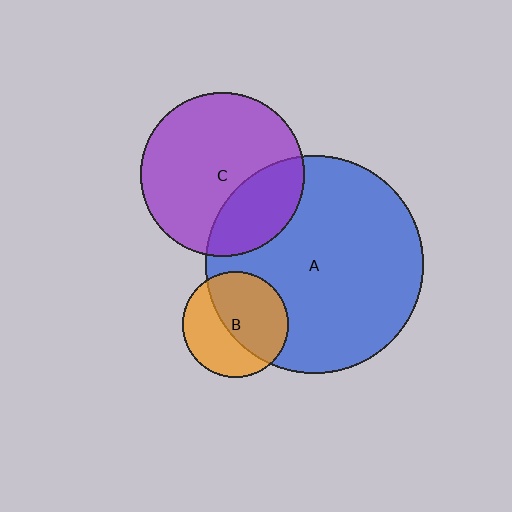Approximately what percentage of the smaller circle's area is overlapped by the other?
Approximately 55%.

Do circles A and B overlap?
Yes.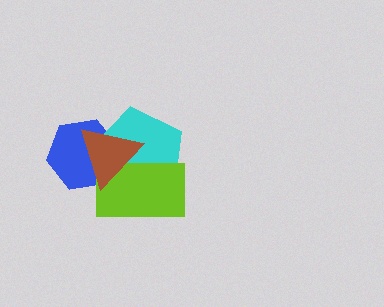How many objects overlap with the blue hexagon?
3 objects overlap with the blue hexagon.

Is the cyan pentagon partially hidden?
Yes, it is partially covered by another shape.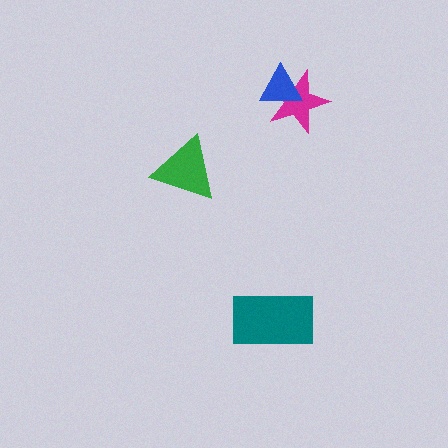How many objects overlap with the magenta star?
1 object overlaps with the magenta star.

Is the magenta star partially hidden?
Yes, it is partially covered by another shape.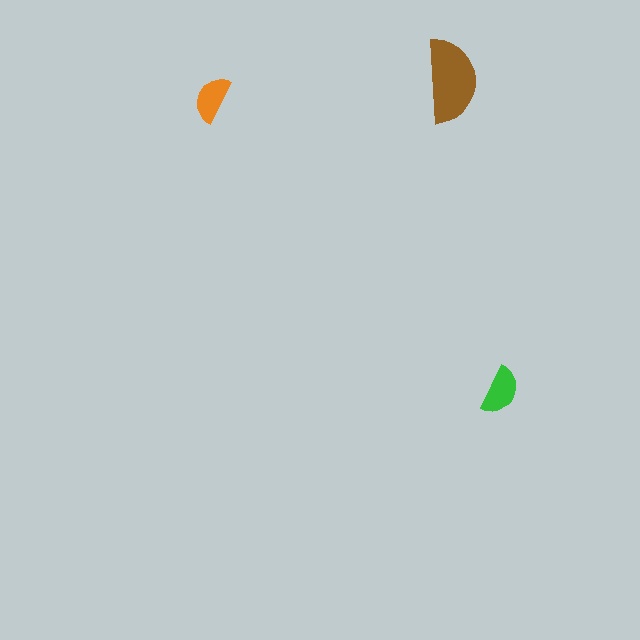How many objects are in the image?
There are 3 objects in the image.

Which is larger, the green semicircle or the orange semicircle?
The green one.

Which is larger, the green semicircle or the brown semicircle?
The brown one.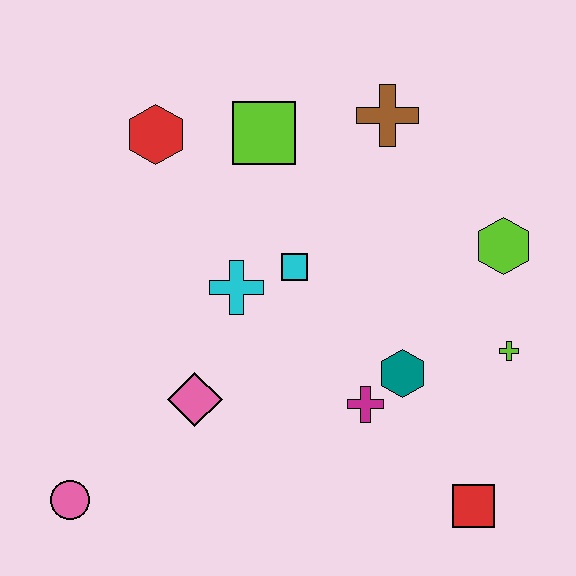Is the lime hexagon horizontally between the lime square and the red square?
No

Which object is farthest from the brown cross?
The pink circle is farthest from the brown cross.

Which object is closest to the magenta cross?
The teal hexagon is closest to the magenta cross.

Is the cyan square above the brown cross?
No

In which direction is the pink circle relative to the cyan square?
The pink circle is below the cyan square.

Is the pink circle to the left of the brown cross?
Yes